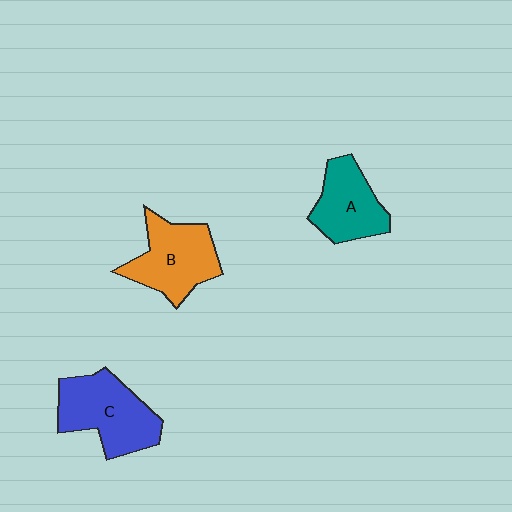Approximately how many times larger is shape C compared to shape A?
Approximately 1.3 times.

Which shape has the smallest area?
Shape A (teal).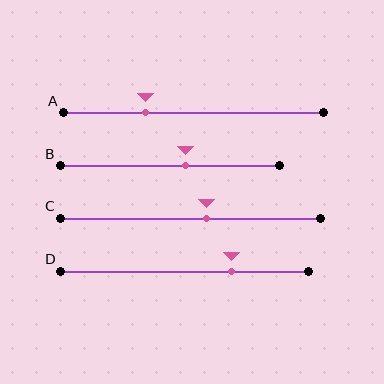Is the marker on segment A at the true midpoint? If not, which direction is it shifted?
No, the marker on segment A is shifted to the left by about 19% of the segment length.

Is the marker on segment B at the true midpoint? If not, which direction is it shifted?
No, the marker on segment B is shifted to the right by about 7% of the segment length.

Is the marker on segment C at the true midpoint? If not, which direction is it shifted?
No, the marker on segment C is shifted to the right by about 7% of the segment length.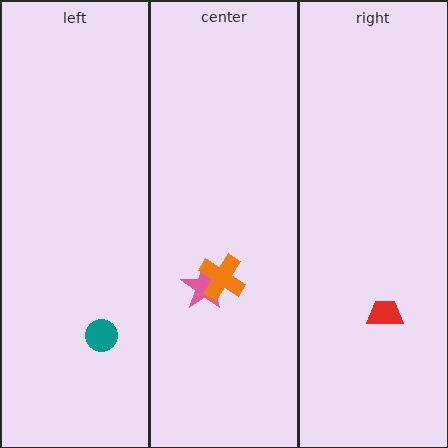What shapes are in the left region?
The teal circle.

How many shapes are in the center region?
2.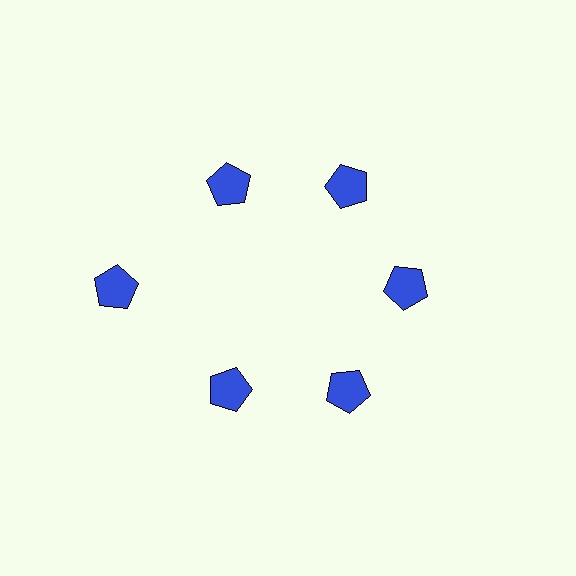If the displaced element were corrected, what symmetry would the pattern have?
It would have 6-fold rotational symmetry — the pattern would map onto itself every 60 degrees.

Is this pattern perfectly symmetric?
No. The 6 blue pentagons are arranged in a ring, but one element near the 9 o'clock position is pushed outward from the center, breaking the 6-fold rotational symmetry.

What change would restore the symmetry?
The symmetry would be restored by moving it inward, back onto the ring so that all 6 pentagons sit at equal angles and equal distance from the center.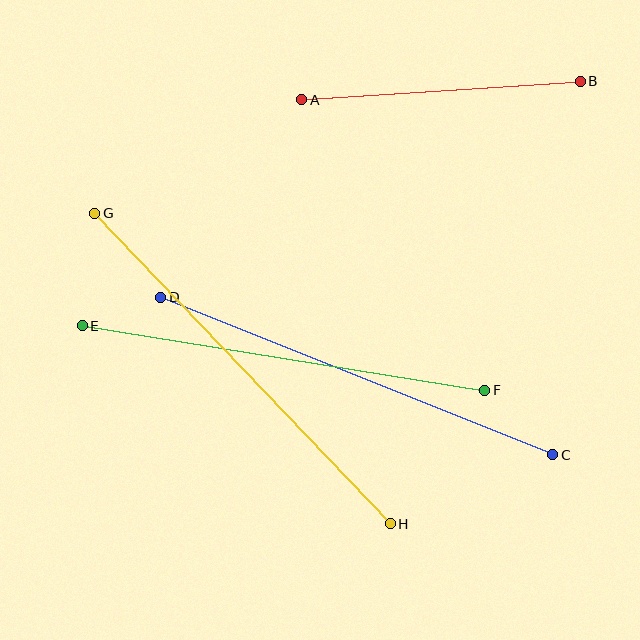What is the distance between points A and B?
The distance is approximately 279 pixels.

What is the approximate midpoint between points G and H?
The midpoint is at approximately (243, 369) pixels.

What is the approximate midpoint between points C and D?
The midpoint is at approximately (357, 376) pixels.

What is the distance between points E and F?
The distance is approximately 408 pixels.